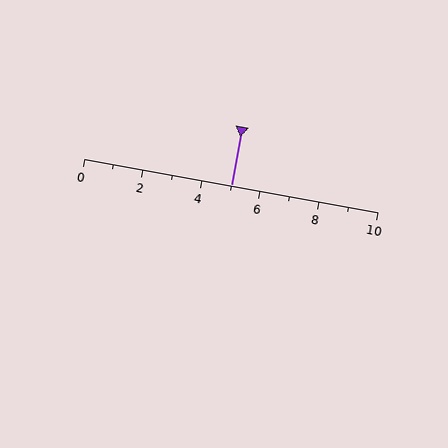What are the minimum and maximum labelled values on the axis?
The axis runs from 0 to 10.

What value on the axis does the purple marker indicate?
The marker indicates approximately 5.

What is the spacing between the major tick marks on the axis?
The major ticks are spaced 2 apart.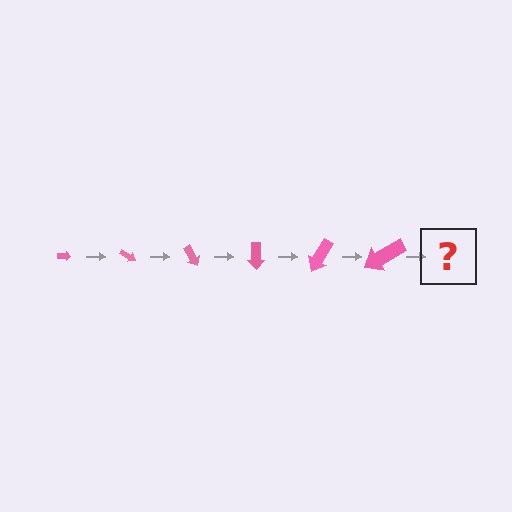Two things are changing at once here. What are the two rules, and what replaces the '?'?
The two rules are that the arrow grows larger each step and it rotates 30 degrees each step. The '?' should be an arrow, larger than the previous one and rotated 180 degrees from the start.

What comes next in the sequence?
The next element should be an arrow, larger than the previous one and rotated 180 degrees from the start.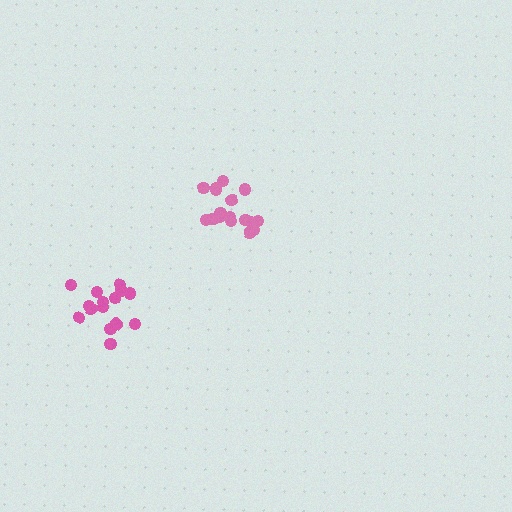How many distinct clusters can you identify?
There are 2 distinct clusters.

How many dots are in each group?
Group 1: 19 dots, Group 2: 15 dots (34 total).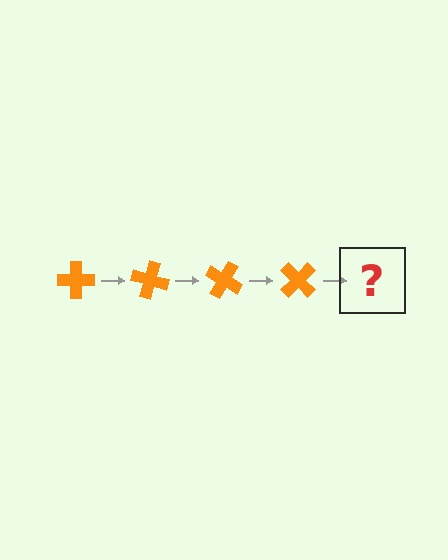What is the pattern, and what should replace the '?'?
The pattern is that the cross rotates 15 degrees each step. The '?' should be an orange cross rotated 60 degrees.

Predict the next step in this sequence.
The next step is an orange cross rotated 60 degrees.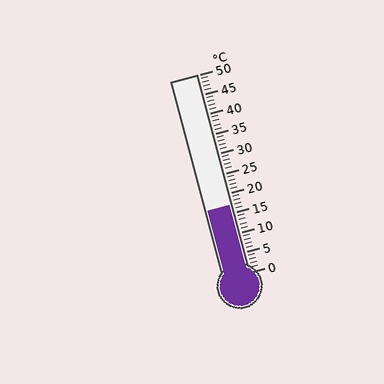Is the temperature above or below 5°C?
The temperature is above 5°C.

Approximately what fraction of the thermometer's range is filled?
The thermometer is filled to approximately 35% of its range.